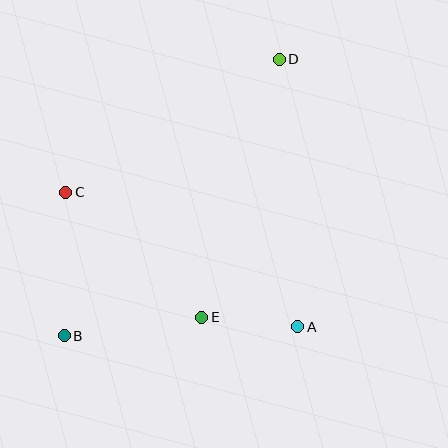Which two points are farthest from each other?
Points B and D are farthest from each other.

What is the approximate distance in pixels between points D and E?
The distance between D and E is approximately 269 pixels.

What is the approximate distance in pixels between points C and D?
The distance between C and D is approximately 252 pixels.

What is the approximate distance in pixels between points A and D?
The distance between A and D is approximately 268 pixels.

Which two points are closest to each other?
Points A and E are closest to each other.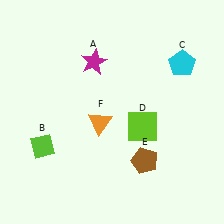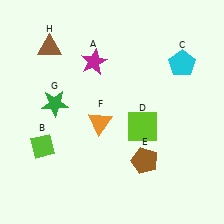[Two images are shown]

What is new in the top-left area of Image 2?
A green star (G) was added in the top-left area of Image 2.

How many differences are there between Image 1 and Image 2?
There are 2 differences between the two images.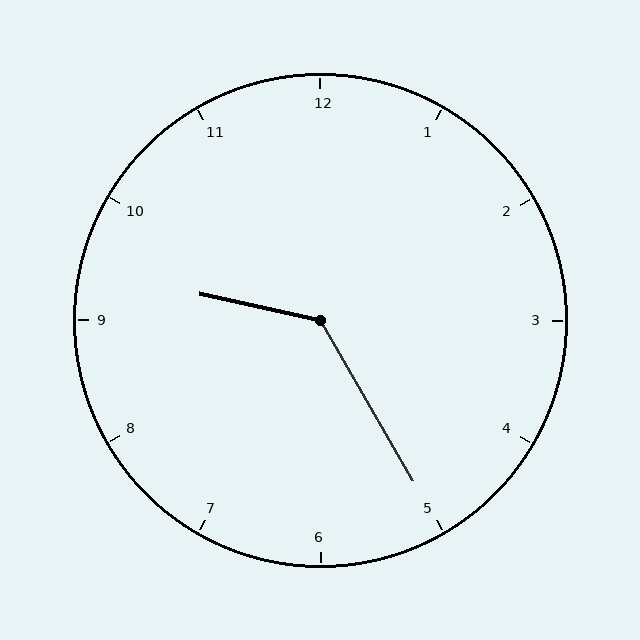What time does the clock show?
9:25.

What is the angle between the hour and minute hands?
Approximately 132 degrees.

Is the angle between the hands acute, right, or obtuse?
It is obtuse.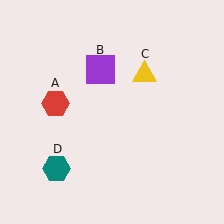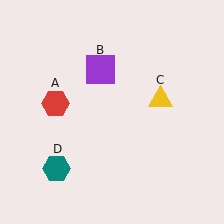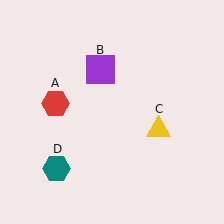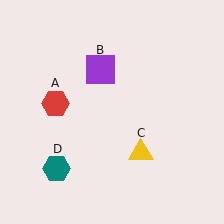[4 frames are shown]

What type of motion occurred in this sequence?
The yellow triangle (object C) rotated clockwise around the center of the scene.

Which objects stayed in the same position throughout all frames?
Red hexagon (object A) and purple square (object B) and teal hexagon (object D) remained stationary.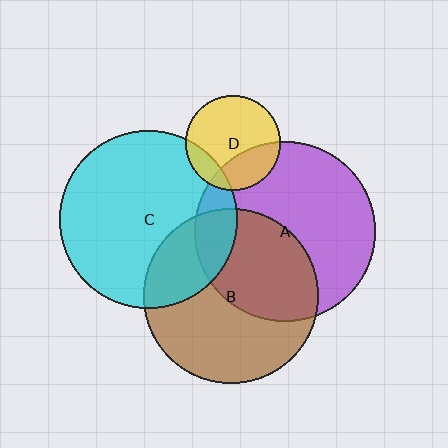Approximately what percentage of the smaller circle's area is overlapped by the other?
Approximately 15%.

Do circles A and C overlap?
Yes.